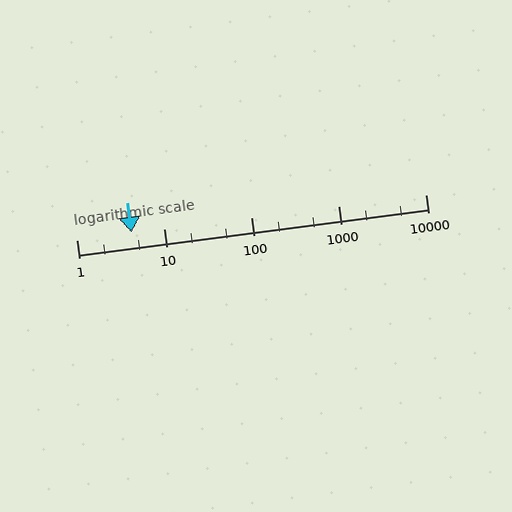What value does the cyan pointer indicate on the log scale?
The pointer indicates approximately 4.3.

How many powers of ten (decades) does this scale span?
The scale spans 4 decades, from 1 to 10000.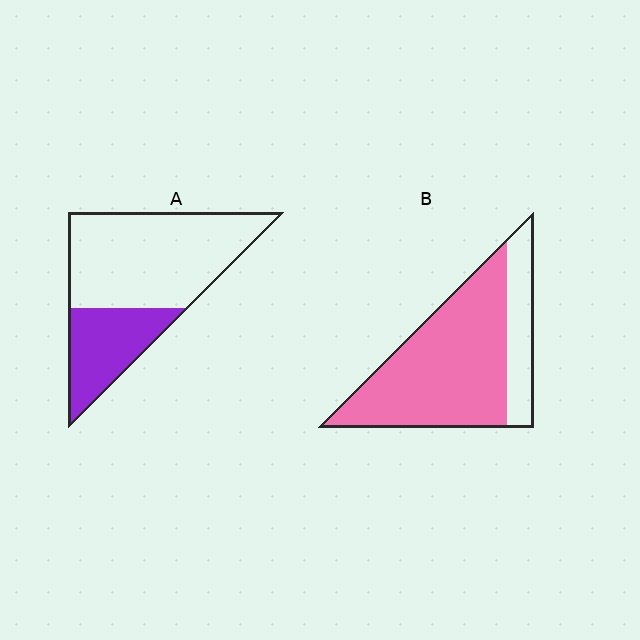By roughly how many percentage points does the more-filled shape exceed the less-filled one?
By roughly 45 percentage points (B over A).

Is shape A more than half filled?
No.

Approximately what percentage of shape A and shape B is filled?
A is approximately 30% and B is approximately 75%.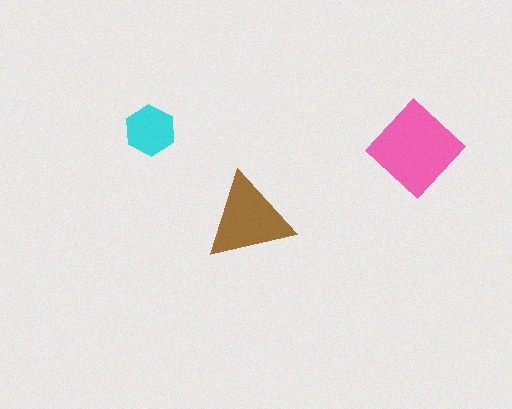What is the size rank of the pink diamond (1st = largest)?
1st.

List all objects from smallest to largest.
The cyan hexagon, the brown triangle, the pink diamond.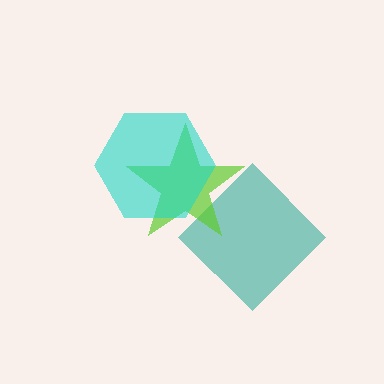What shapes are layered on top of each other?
The layered shapes are: a teal diamond, a lime star, a cyan hexagon.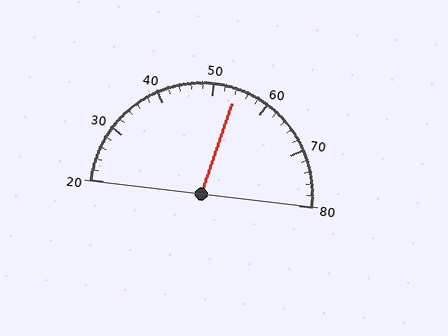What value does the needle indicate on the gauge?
The needle indicates approximately 54.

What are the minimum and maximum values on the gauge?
The gauge ranges from 20 to 80.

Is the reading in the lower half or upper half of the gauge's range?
The reading is in the upper half of the range (20 to 80).